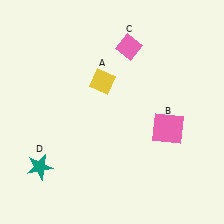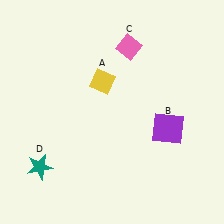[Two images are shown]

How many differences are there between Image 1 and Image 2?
There is 1 difference between the two images.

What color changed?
The square (B) changed from pink in Image 1 to purple in Image 2.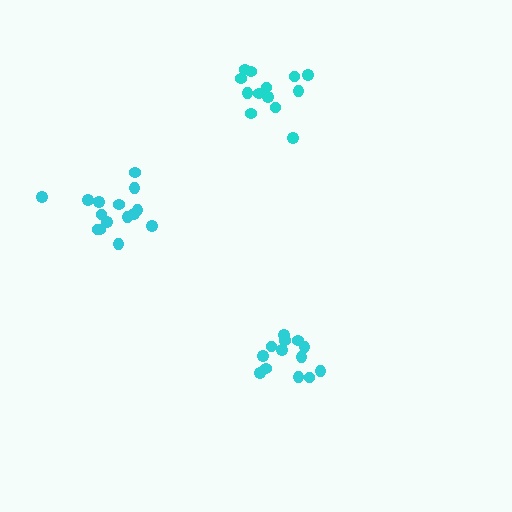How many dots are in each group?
Group 1: 15 dots, Group 2: 13 dots, Group 3: 13 dots (41 total).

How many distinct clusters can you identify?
There are 3 distinct clusters.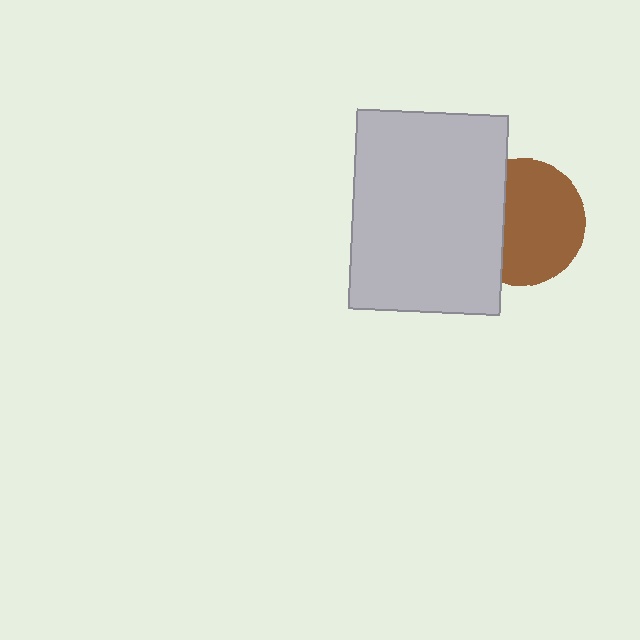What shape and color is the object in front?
The object in front is a light gray rectangle.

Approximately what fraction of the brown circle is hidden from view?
Roughly 33% of the brown circle is hidden behind the light gray rectangle.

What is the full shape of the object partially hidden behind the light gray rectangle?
The partially hidden object is a brown circle.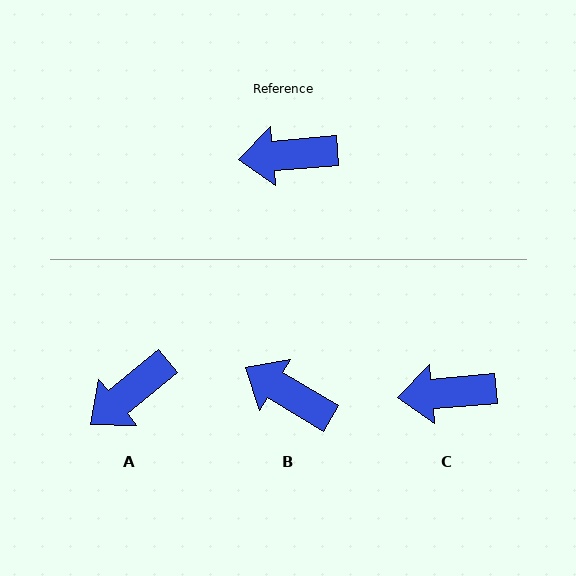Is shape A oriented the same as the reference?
No, it is off by about 34 degrees.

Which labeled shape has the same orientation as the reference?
C.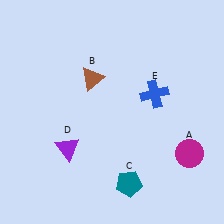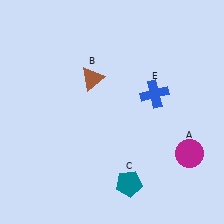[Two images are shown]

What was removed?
The purple triangle (D) was removed in Image 2.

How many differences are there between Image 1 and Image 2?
There is 1 difference between the two images.